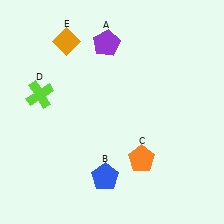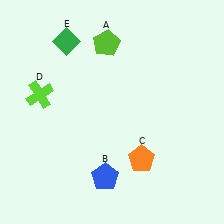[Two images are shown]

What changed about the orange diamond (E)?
In Image 1, E is orange. In Image 2, it changed to green.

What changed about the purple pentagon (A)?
In Image 1, A is purple. In Image 2, it changed to lime.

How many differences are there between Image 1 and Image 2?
There are 2 differences between the two images.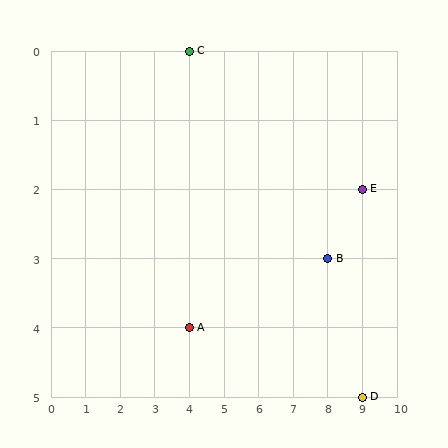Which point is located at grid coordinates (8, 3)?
Point B is at (8, 3).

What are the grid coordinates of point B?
Point B is at grid coordinates (8, 3).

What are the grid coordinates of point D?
Point D is at grid coordinates (9, 5).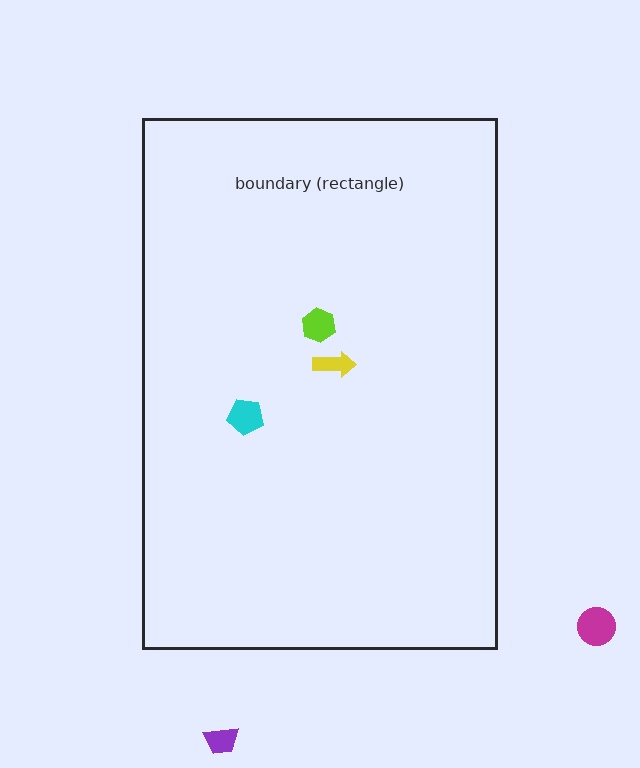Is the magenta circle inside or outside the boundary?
Outside.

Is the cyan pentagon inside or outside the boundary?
Inside.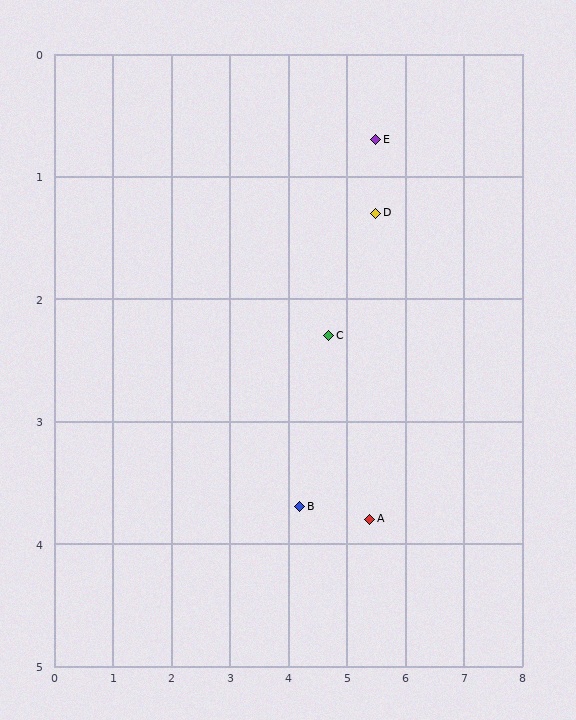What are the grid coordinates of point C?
Point C is at approximately (4.7, 2.3).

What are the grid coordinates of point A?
Point A is at approximately (5.4, 3.8).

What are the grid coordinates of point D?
Point D is at approximately (5.5, 1.3).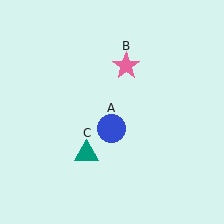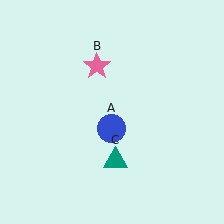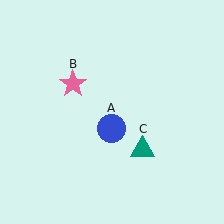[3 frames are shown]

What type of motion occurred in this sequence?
The pink star (object B), teal triangle (object C) rotated counterclockwise around the center of the scene.